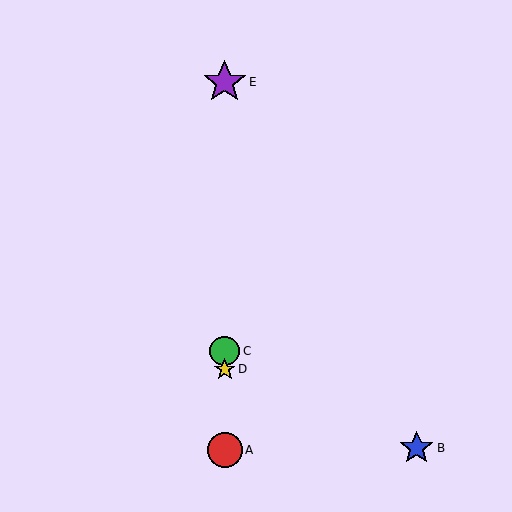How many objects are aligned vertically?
4 objects (A, C, D, E) are aligned vertically.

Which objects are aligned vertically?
Objects A, C, D, E are aligned vertically.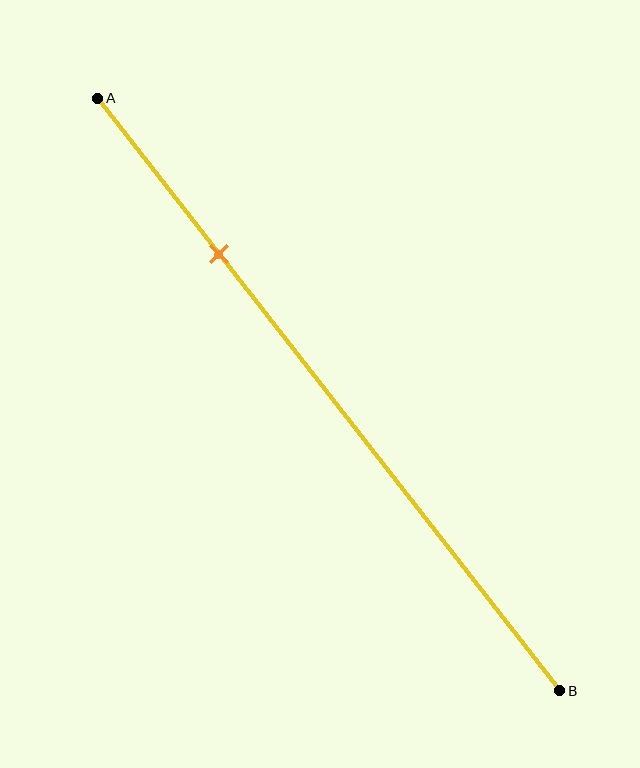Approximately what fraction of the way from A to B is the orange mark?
The orange mark is approximately 25% of the way from A to B.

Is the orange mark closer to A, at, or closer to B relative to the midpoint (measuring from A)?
The orange mark is closer to point A than the midpoint of segment AB.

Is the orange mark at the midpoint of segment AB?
No, the mark is at about 25% from A, not at the 50% midpoint.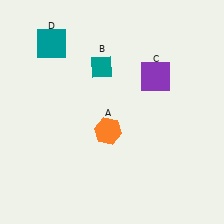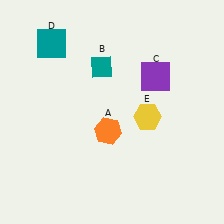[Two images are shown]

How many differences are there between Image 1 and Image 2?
There is 1 difference between the two images.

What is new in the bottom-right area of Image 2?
A yellow hexagon (E) was added in the bottom-right area of Image 2.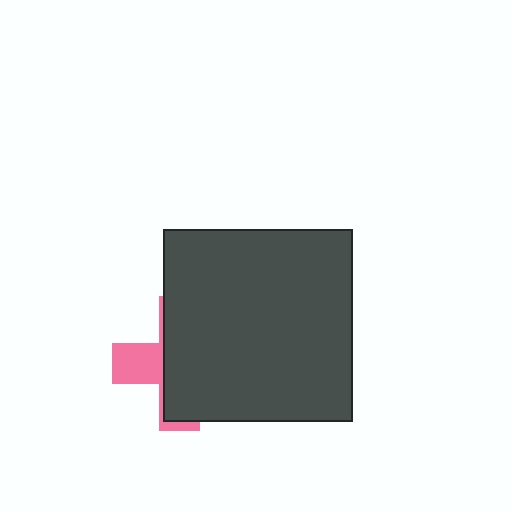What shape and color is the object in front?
The object in front is a dark gray rectangle.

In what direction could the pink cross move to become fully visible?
The pink cross could move left. That would shift it out from behind the dark gray rectangle entirely.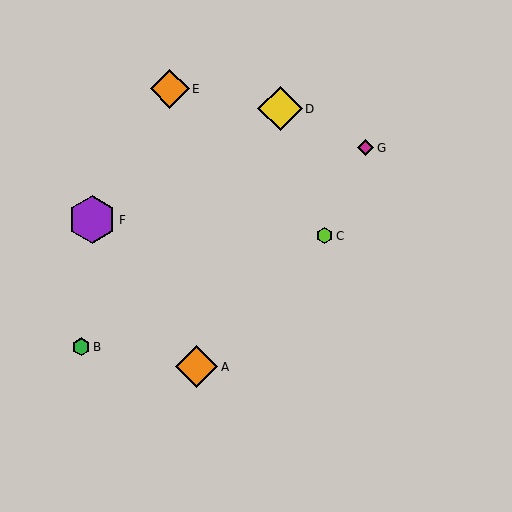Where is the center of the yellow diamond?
The center of the yellow diamond is at (280, 109).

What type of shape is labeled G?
Shape G is a magenta diamond.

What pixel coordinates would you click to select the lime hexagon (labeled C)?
Click at (325, 236) to select the lime hexagon C.